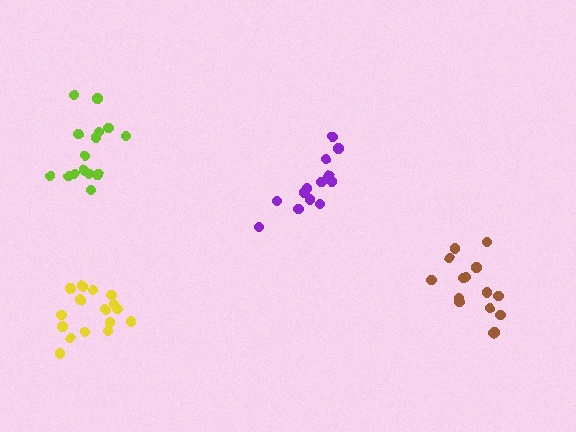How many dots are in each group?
Group 1: 15 dots, Group 2: 13 dots, Group 3: 15 dots, Group 4: 17 dots (60 total).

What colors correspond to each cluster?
The clusters are colored: lime, purple, brown, yellow.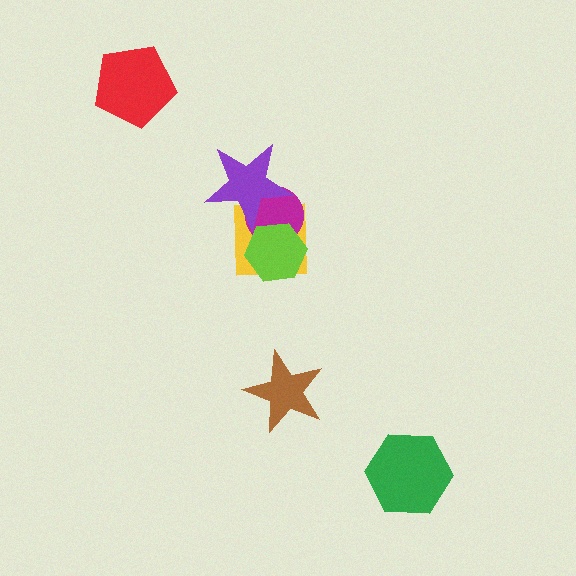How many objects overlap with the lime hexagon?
2 objects overlap with the lime hexagon.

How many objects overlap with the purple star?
2 objects overlap with the purple star.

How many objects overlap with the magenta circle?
3 objects overlap with the magenta circle.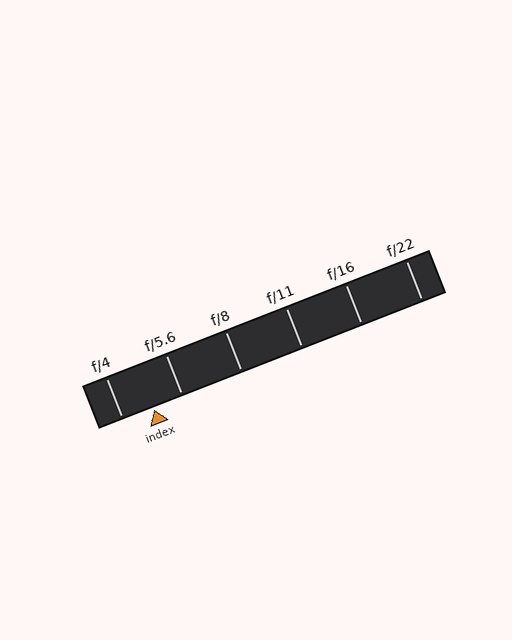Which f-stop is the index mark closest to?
The index mark is closest to f/5.6.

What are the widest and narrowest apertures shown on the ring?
The widest aperture shown is f/4 and the narrowest is f/22.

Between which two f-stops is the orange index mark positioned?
The index mark is between f/4 and f/5.6.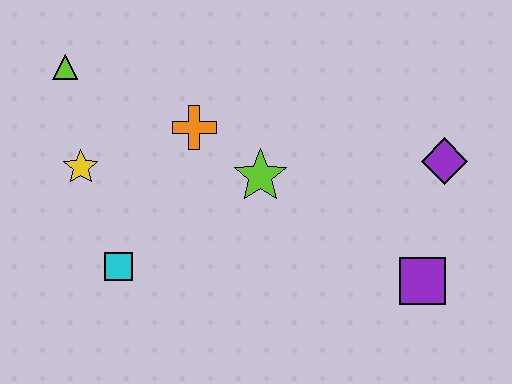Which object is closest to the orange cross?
The lime star is closest to the orange cross.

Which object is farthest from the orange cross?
The purple square is farthest from the orange cross.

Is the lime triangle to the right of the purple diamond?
No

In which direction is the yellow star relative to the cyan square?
The yellow star is above the cyan square.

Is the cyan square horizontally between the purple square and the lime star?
No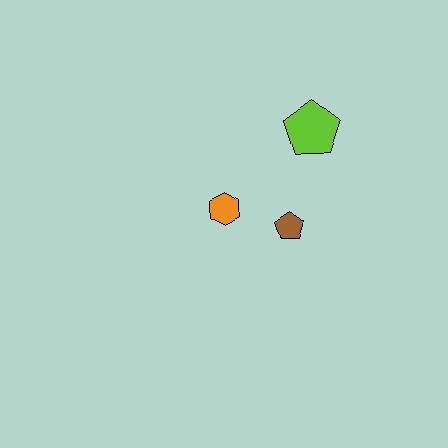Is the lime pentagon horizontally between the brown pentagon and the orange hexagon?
No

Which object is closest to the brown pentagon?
The orange hexagon is closest to the brown pentagon.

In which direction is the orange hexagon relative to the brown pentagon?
The orange hexagon is to the left of the brown pentagon.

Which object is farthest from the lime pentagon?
The orange hexagon is farthest from the lime pentagon.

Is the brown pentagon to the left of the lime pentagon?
Yes